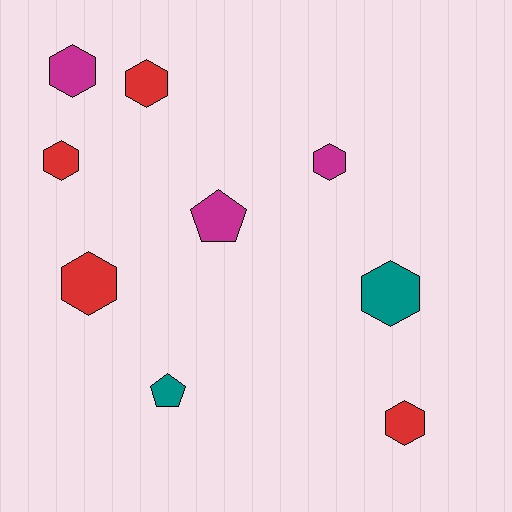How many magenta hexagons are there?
There are 2 magenta hexagons.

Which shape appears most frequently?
Hexagon, with 7 objects.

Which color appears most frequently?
Red, with 4 objects.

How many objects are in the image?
There are 9 objects.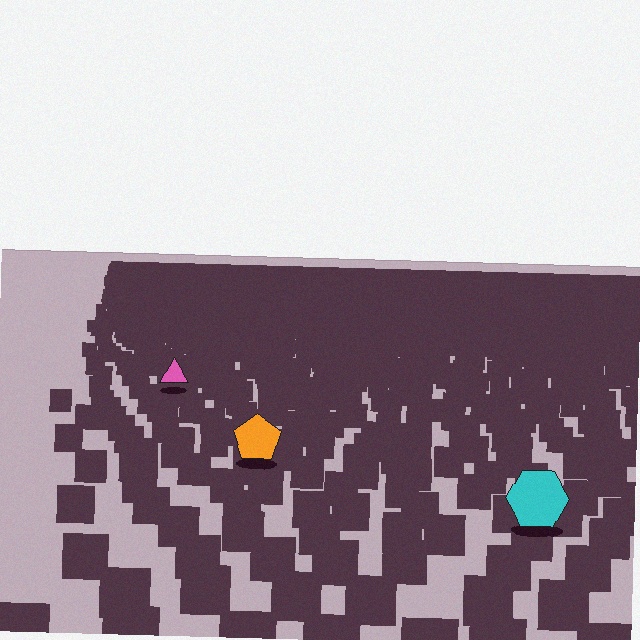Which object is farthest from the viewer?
The pink triangle is farthest from the viewer. It appears smaller and the ground texture around it is denser.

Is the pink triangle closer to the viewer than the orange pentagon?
No. The orange pentagon is closer — you can tell from the texture gradient: the ground texture is coarser near it.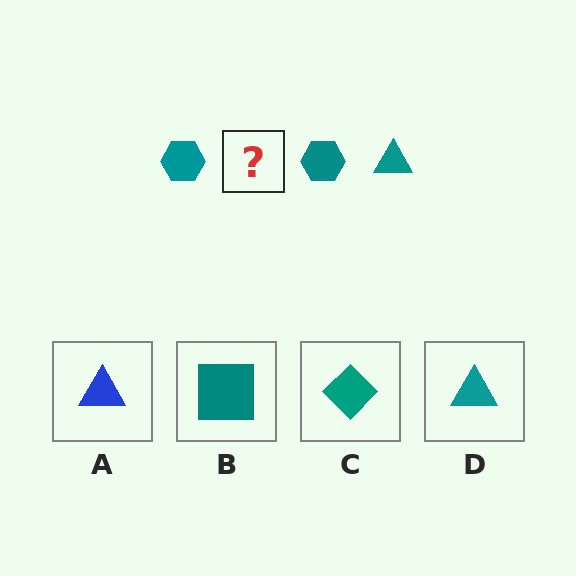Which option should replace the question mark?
Option D.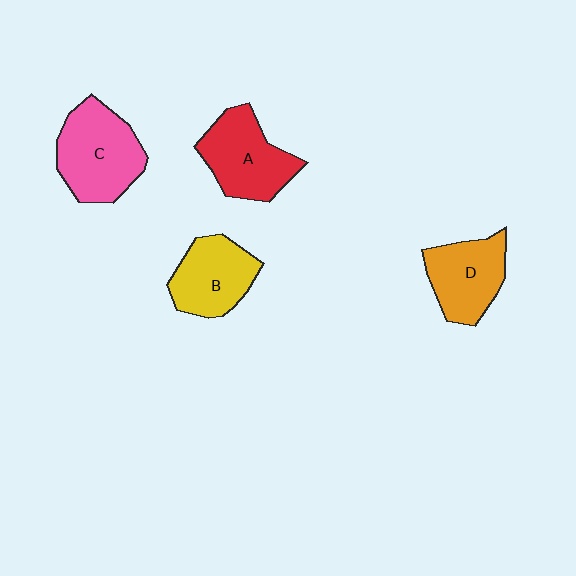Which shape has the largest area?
Shape C (pink).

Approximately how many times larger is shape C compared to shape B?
Approximately 1.3 times.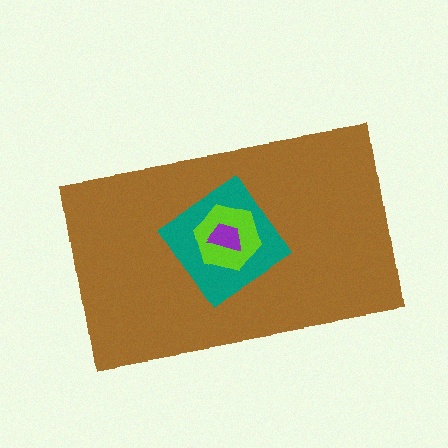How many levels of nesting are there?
4.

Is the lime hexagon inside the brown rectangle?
Yes.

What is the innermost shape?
The purple trapezoid.